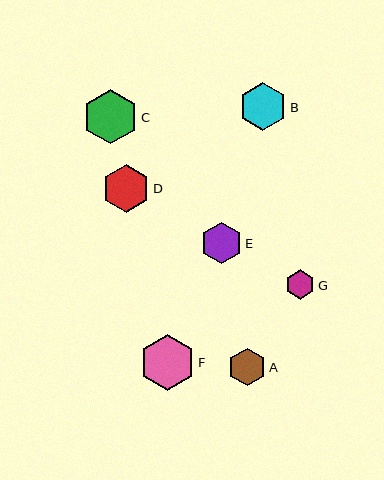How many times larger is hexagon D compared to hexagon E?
Hexagon D is approximately 1.1 times the size of hexagon E.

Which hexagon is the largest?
Hexagon F is the largest with a size of approximately 56 pixels.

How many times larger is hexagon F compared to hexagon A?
Hexagon F is approximately 1.5 times the size of hexagon A.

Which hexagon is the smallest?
Hexagon G is the smallest with a size of approximately 30 pixels.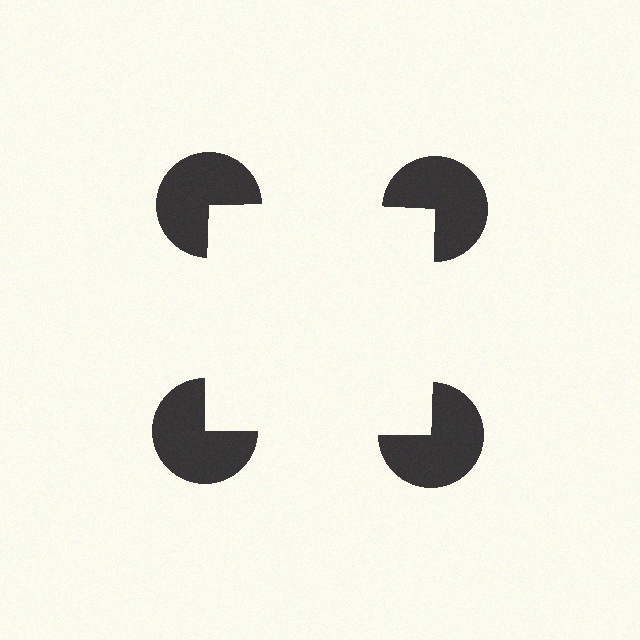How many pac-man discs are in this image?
There are 4 — one at each vertex of the illusory square.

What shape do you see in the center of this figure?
An illusory square — its edges are inferred from the aligned wedge cuts in the pac-man discs, not physically drawn.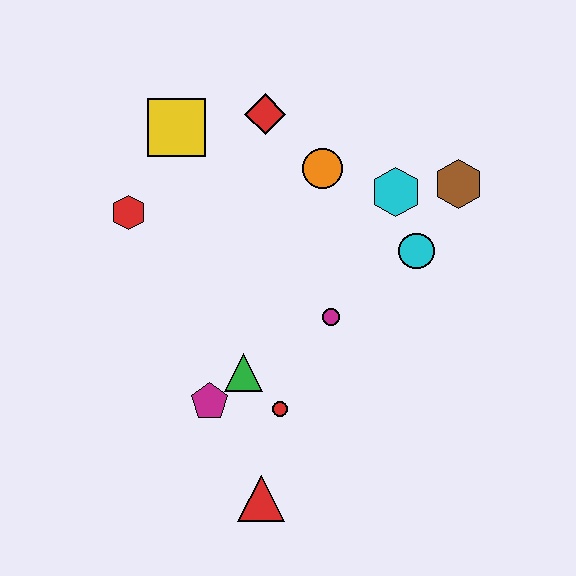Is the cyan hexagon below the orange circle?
Yes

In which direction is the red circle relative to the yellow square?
The red circle is below the yellow square.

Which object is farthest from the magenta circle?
The yellow square is farthest from the magenta circle.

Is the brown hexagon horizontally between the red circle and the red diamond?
No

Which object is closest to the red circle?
The green triangle is closest to the red circle.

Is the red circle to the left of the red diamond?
No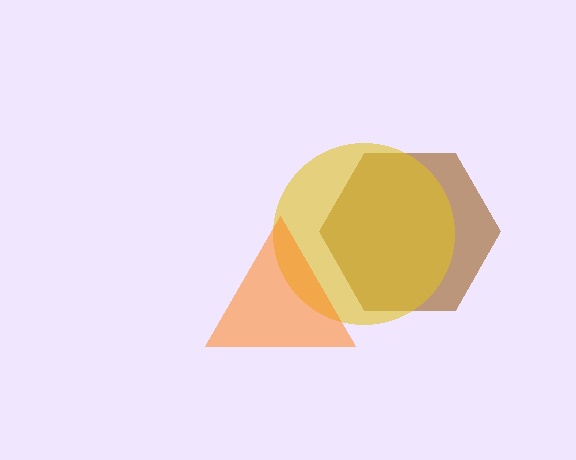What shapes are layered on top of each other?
The layered shapes are: a brown hexagon, a yellow circle, an orange triangle.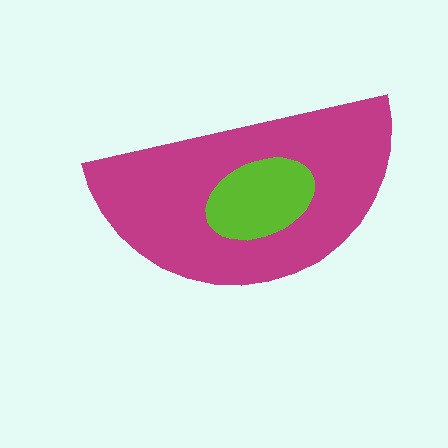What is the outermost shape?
The magenta semicircle.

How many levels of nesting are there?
2.